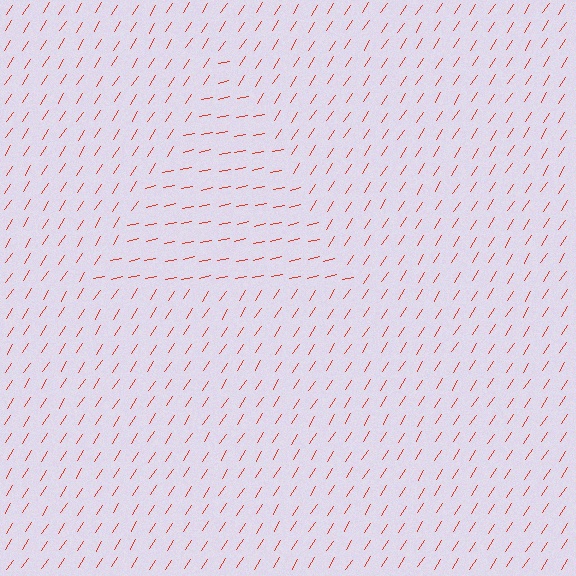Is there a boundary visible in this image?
Yes, there is a texture boundary formed by a change in line orientation.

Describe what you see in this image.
The image is filled with small red line segments. A triangle region in the image has lines oriented differently from the surrounding lines, creating a visible texture boundary.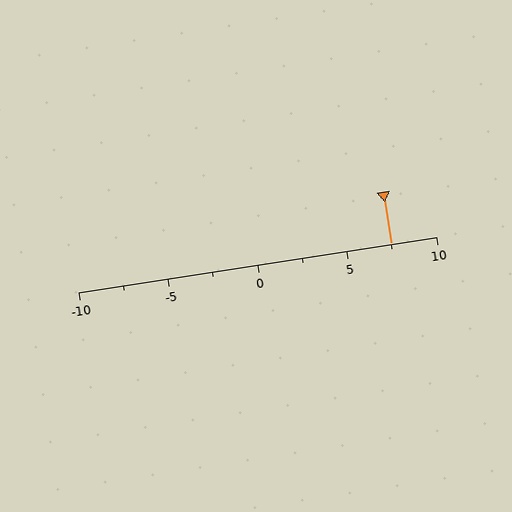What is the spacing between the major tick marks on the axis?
The major ticks are spaced 5 apart.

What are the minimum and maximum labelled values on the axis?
The axis runs from -10 to 10.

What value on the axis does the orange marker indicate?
The marker indicates approximately 7.5.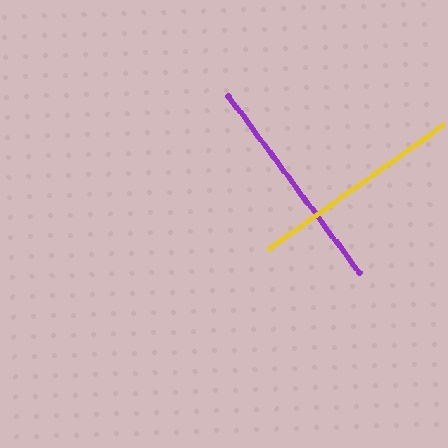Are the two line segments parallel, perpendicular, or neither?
Perpendicular — they meet at approximately 89°.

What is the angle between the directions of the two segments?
Approximately 89 degrees.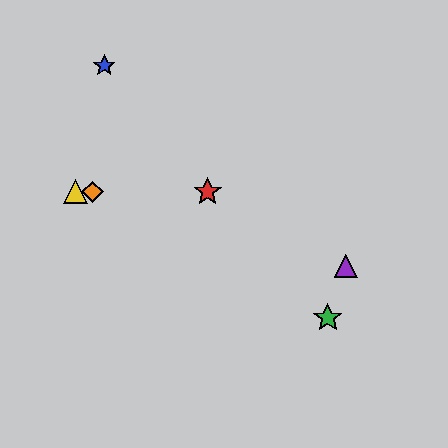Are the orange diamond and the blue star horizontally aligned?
No, the orange diamond is at y≈192 and the blue star is at y≈66.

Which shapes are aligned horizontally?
The red star, the yellow triangle, the orange diamond are aligned horizontally.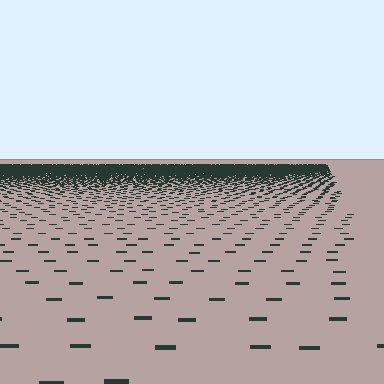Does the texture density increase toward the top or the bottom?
Density increases toward the top.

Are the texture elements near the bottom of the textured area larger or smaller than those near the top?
Larger. Near the bottom, elements are closer to the viewer and appear at a bigger on-screen size.